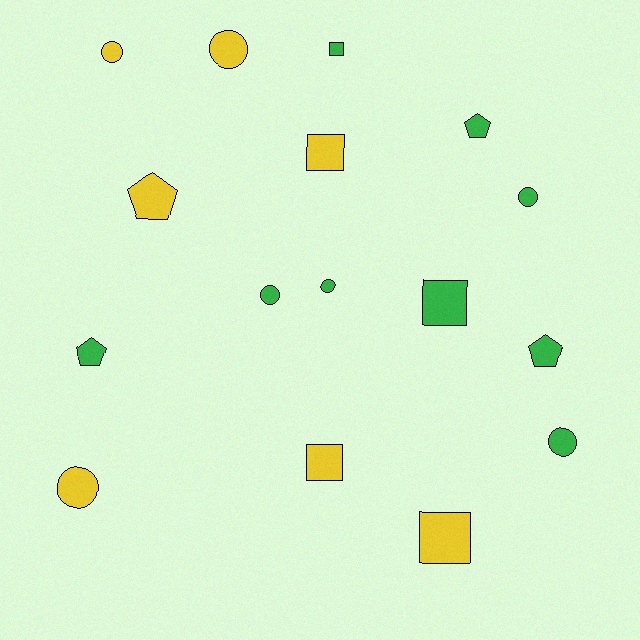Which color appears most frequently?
Green, with 9 objects.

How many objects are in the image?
There are 16 objects.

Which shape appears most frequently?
Circle, with 7 objects.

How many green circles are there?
There are 4 green circles.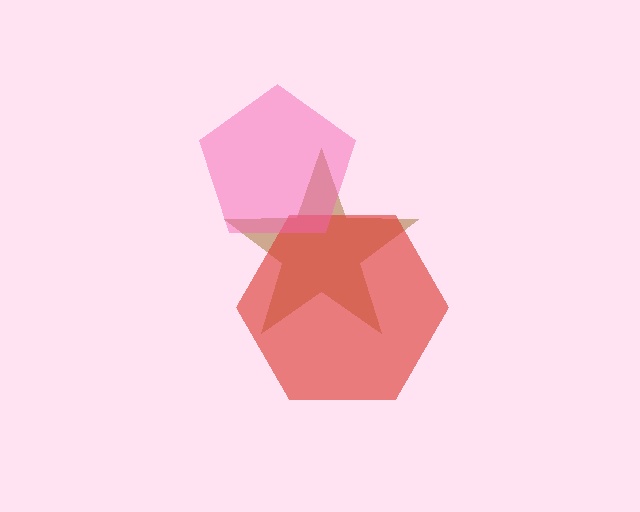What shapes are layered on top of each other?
The layered shapes are: a brown star, a red hexagon, a pink pentagon.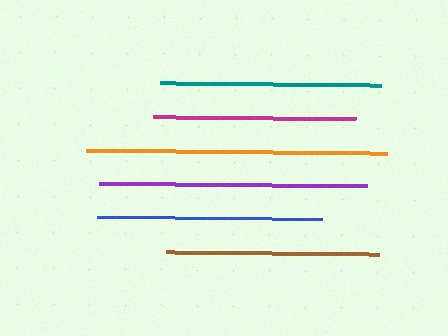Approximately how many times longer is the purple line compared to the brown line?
The purple line is approximately 1.3 times the length of the brown line.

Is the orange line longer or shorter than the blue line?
The orange line is longer than the blue line.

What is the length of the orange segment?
The orange segment is approximately 301 pixels long.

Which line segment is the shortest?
The magenta line is the shortest at approximately 203 pixels.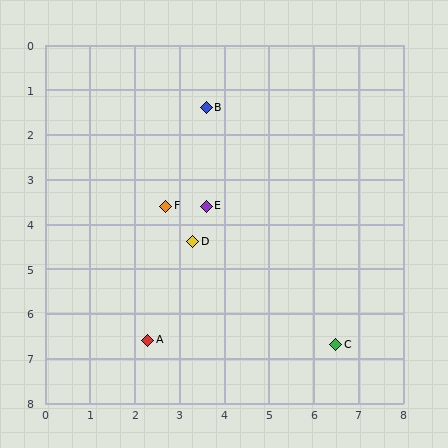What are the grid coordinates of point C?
Point C is at approximately (6.5, 6.7).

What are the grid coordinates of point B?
Point B is at approximately (3.6, 1.4).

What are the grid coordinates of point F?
Point F is at approximately (2.7, 3.6).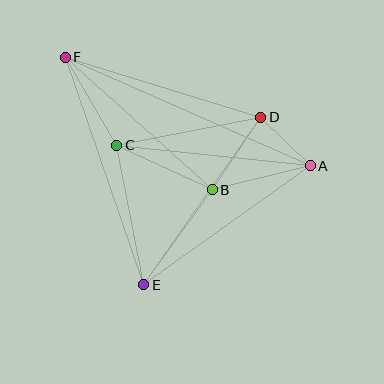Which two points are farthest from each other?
Points A and F are farthest from each other.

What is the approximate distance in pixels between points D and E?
The distance between D and E is approximately 204 pixels.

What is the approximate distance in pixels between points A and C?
The distance between A and C is approximately 195 pixels.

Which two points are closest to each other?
Points A and D are closest to each other.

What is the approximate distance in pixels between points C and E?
The distance between C and E is approximately 142 pixels.